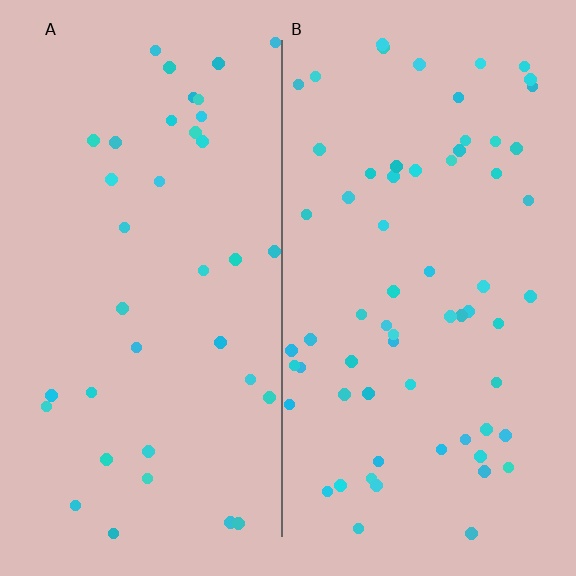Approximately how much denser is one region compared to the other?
Approximately 1.7× — region B over region A.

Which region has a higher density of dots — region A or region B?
B (the right).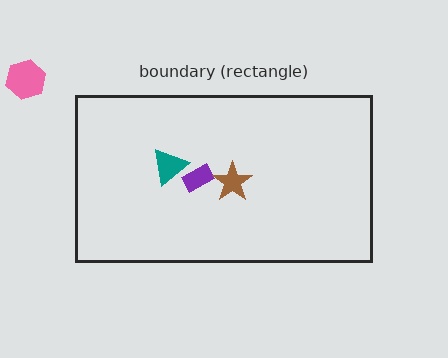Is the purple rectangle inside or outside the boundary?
Inside.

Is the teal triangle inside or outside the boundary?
Inside.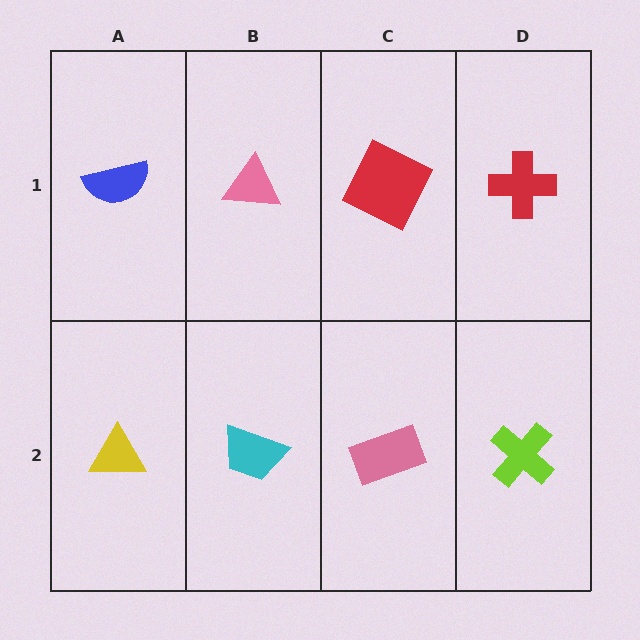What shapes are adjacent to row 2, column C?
A red square (row 1, column C), a cyan trapezoid (row 2, column B), a lime cross (row 2, column D).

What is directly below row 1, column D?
A lime cross.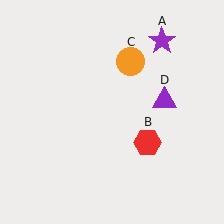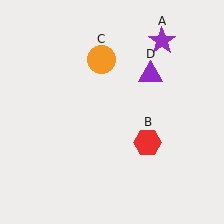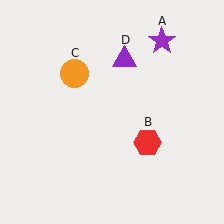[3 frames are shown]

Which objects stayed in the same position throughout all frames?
Purple star (object A) and red hexagon (object B) remained stationary.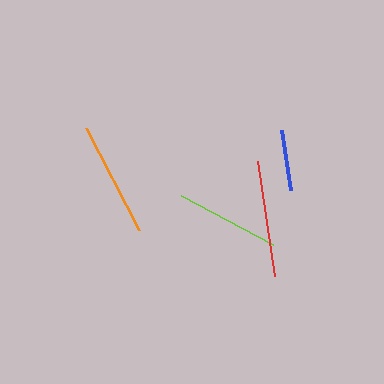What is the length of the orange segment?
The orange segment is approximately 115 pixels long.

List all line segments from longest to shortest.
From longest to shortest: red, orange, lime, blue.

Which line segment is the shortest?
The blue line is the shortest at approximately 61 pixels.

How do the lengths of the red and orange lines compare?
The red and orange lines are approximately the same length.